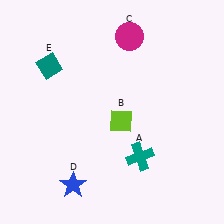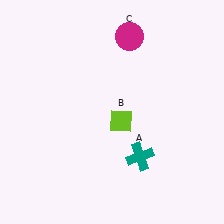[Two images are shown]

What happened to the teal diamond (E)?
The teal diamond (E) was removed in Image 2. It was in the top-left area of Image 1.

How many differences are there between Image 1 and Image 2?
There are 2 differences between the two images.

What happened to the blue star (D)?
The blue star (D) was removed in Image 2. It was in the bottom-left area of Image 1.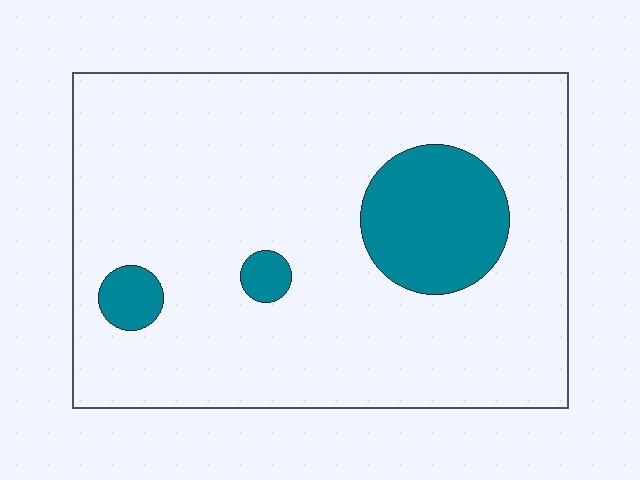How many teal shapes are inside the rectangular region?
3.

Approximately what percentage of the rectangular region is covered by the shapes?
Approximately 15%.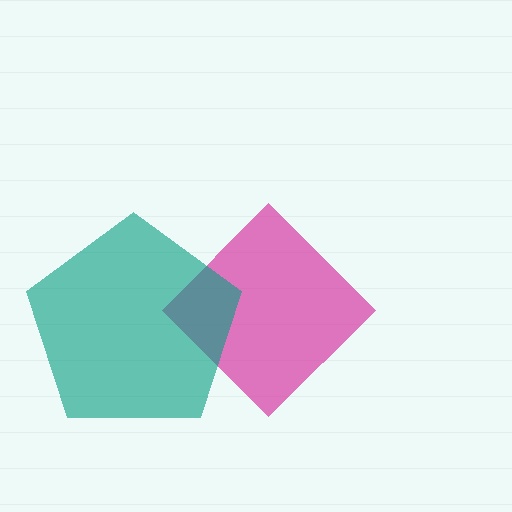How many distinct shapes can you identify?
There are 2 distinct shapes: a magenta diamond, a teal pentagon.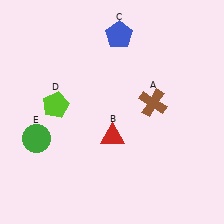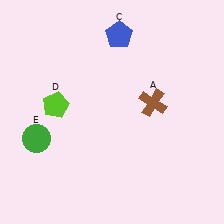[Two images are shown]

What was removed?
The red triangle (B) was removed in Image 2.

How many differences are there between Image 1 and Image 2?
There is 1 difference between the two images.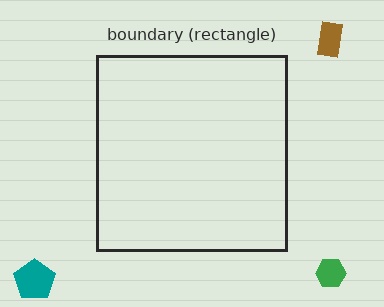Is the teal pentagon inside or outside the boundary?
Outside.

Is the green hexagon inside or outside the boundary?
Outside.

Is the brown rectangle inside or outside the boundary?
Outside.